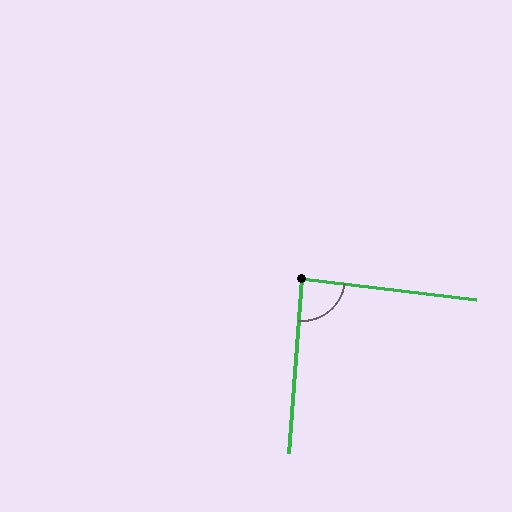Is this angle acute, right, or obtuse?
It is approximately a right angle.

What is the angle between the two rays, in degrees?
Approximately 88 degrees.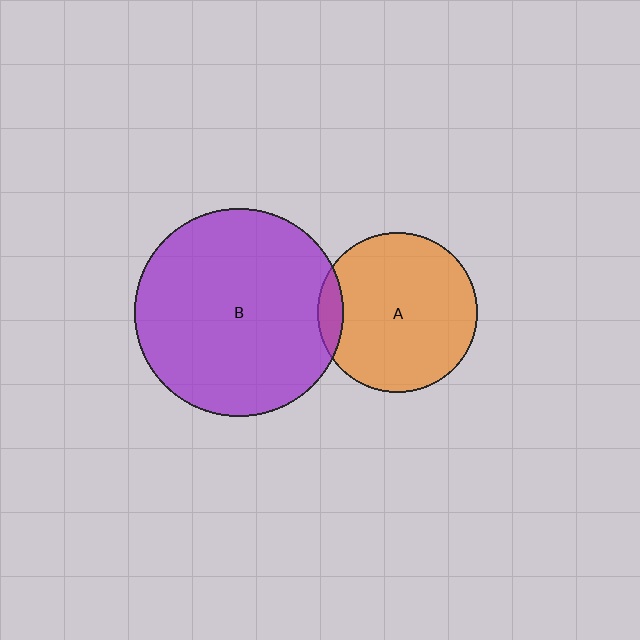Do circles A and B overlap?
Yes.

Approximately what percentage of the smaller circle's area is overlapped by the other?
Approximately 10%.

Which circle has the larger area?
Circle B (purple).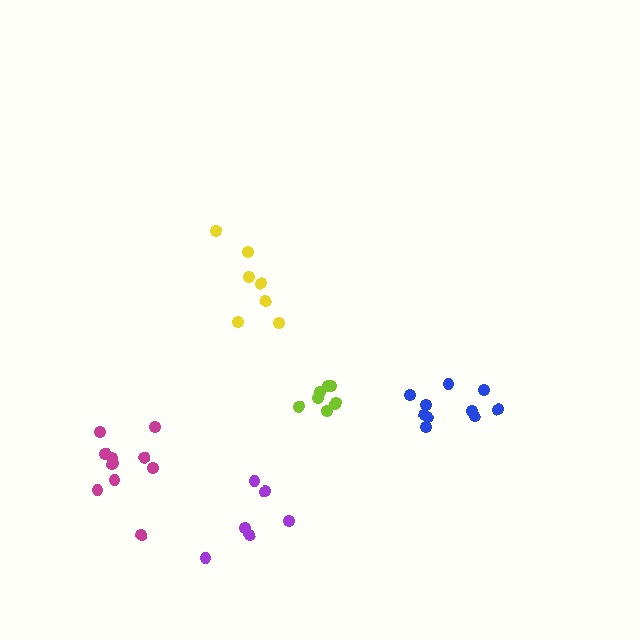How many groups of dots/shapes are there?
There are 5 groups.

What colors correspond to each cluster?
The clusters are colored: blue, purple, yellow, magenta, lime.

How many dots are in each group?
Group 1: 10 dots, Group 2: 6 dots, Group 3: 7 dots, Group 4: 11 dots, Group 5: 8 dots (42 total).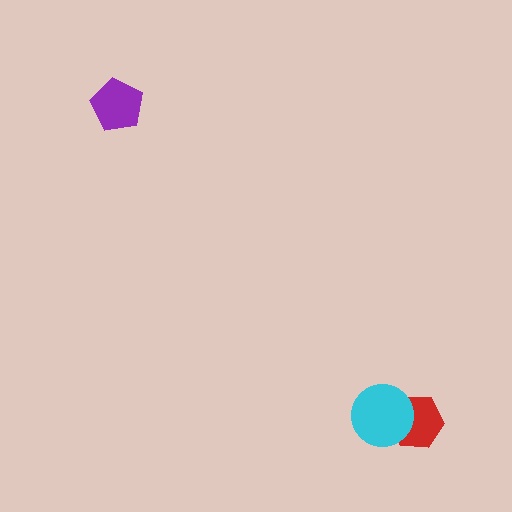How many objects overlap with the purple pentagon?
0 objects overlap with the purple pentagon.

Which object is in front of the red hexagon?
The cyan circle is in front of the red hexagon.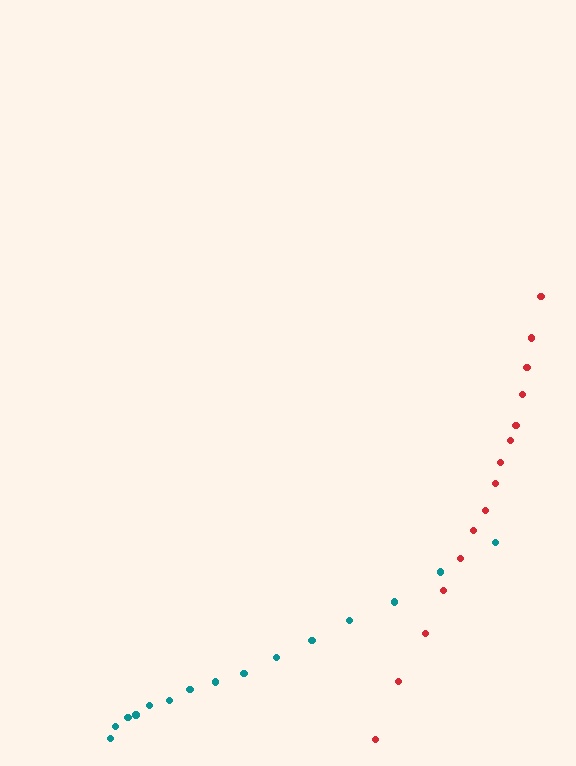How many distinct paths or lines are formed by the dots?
There are 2 distinct paths.